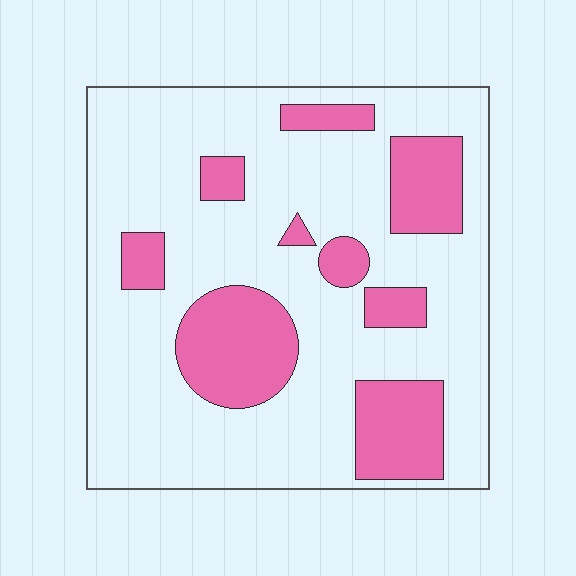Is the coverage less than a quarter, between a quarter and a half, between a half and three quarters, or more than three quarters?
Less than a quarter.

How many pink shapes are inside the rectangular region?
9.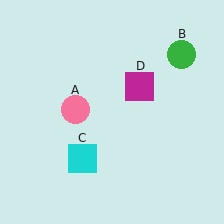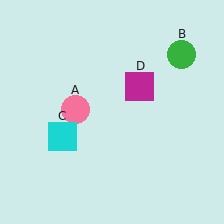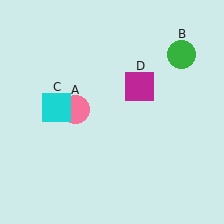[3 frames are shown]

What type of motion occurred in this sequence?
The cyan square (object C) rotated clockwise around the center of the scene.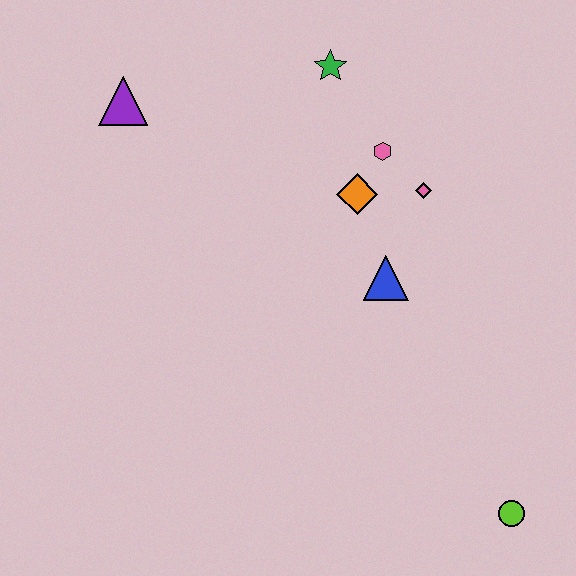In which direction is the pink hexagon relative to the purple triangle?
The pink hexagon is to the right of the purple triangle.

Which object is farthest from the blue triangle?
The purple triangle is farthest from the blue triangle.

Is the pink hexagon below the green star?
Yes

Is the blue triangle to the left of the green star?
No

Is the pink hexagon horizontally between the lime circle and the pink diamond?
No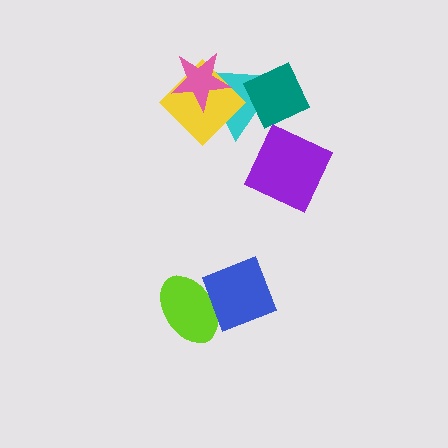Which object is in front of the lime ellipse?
The blue square is in front of the lime ellipse.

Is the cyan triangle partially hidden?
Yes, it is partially covered by another shape.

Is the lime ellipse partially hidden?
Yes, it is partially covered by another shape.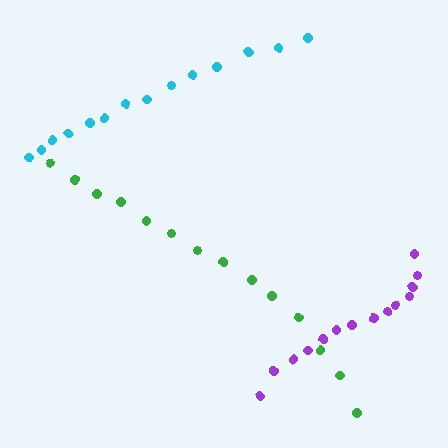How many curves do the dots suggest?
There are 3 distinct paths.